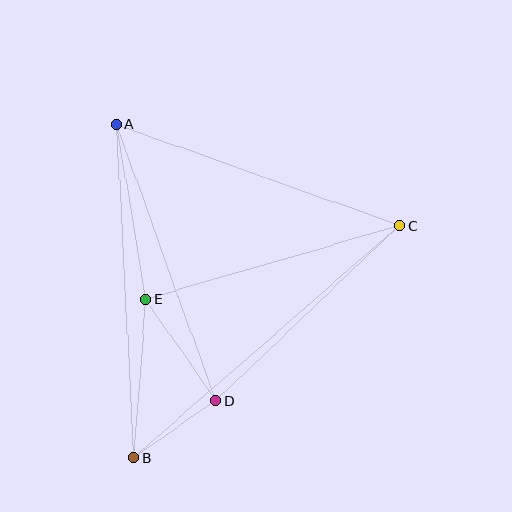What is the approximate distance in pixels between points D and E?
The distance between D and E is approximately 124 pixels.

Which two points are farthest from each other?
Points B and C are farthest from each other.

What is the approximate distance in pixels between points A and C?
The distance between A and C is approximately 301 pixels.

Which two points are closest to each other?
Points B and D are closest to each other.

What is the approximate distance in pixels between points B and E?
The distance between B and E is approximately 159 pixels.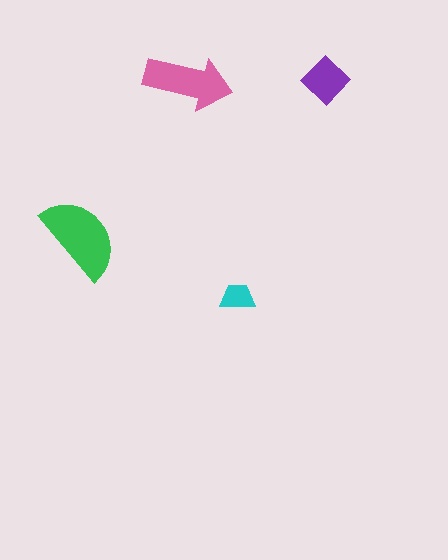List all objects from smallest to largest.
The cyan trapezoid, the purple diamond, the pink arrow, the green semicircle.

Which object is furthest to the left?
The green semicircle is leftmost.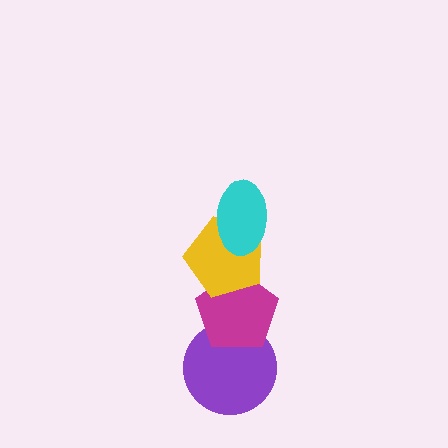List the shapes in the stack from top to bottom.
From top to bottom: the cyan ellipse, the yellow pentagon, the magenta pentagon, the purple circle.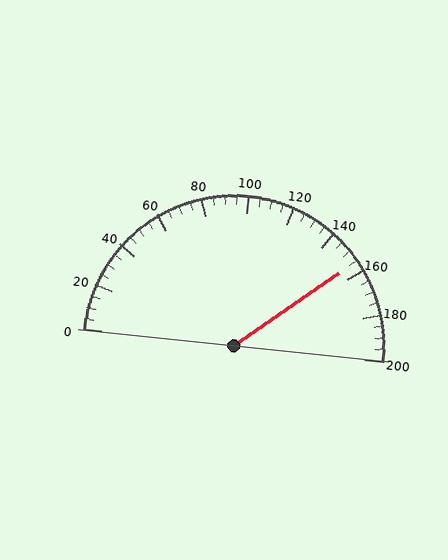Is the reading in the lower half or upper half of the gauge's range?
The reading is in the upper half of the range (0 to 200).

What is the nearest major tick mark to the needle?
The nearest major tick mark is 160.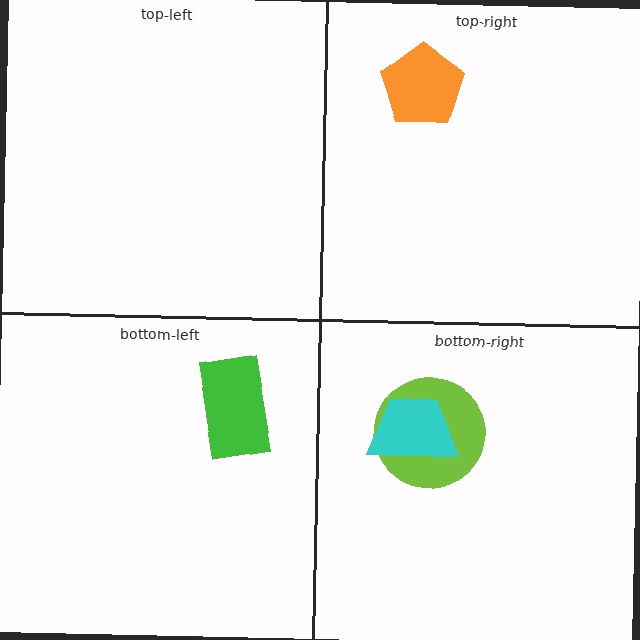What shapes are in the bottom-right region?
The lime circle, the cyan trapezoid.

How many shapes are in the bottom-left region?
1.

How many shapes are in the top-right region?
1.